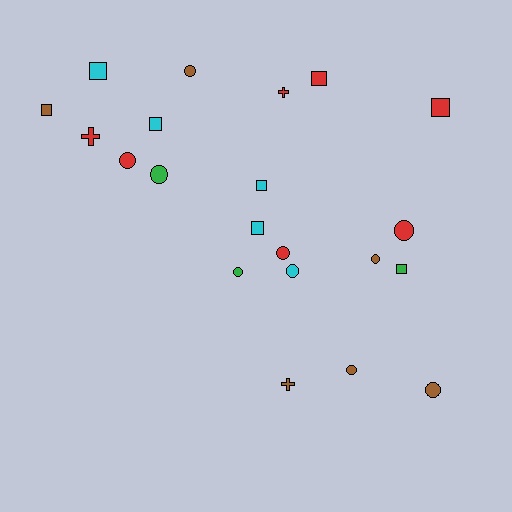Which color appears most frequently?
Red, with 7 objects.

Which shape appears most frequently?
Circle, with 10 objects.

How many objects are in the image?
There are 21 objects.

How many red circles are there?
There are 3 red circles.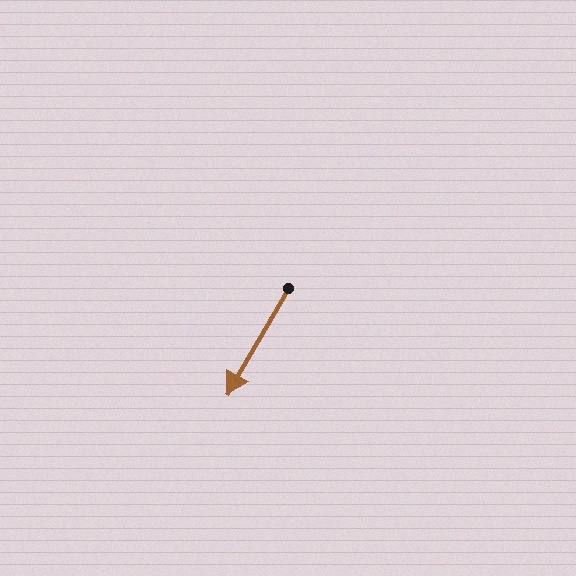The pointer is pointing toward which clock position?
Roughly 7 o'clock.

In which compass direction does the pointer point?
Southwest.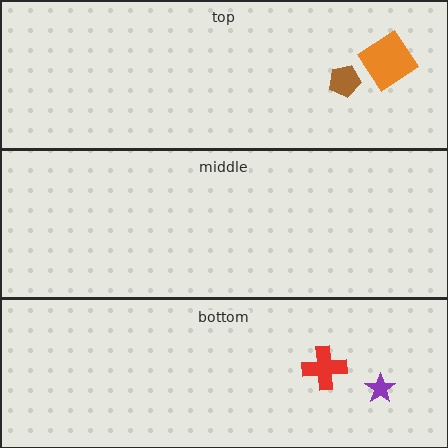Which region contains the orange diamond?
The top region.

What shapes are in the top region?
The orange diamond, the brown pentagon.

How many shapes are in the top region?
2.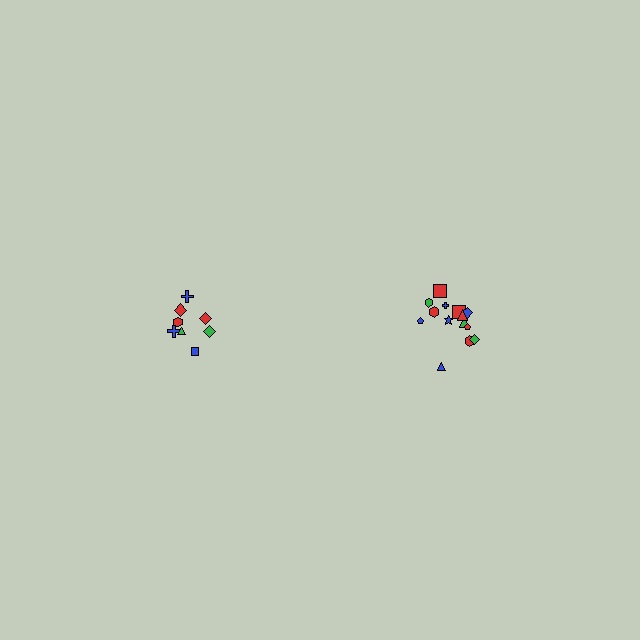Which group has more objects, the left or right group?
The right group.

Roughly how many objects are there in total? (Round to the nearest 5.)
Roughly 25 objects in total.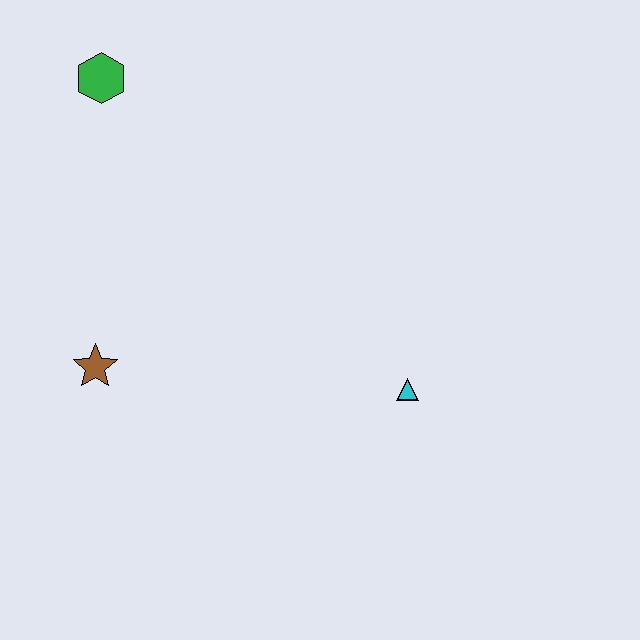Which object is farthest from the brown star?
The cyan triangle is farthest from the brown star.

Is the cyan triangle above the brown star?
No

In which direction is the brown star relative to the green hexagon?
The brown star is below the green hexagon.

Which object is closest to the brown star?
The green hexagon is closest to the brown star.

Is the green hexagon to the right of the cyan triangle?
No